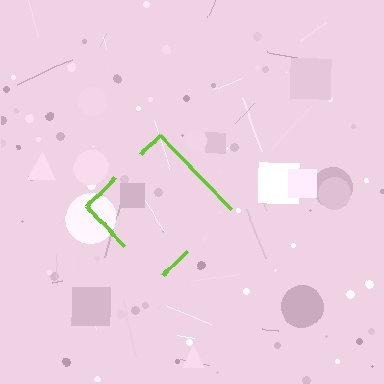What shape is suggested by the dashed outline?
The dashed outline suggests a diamond.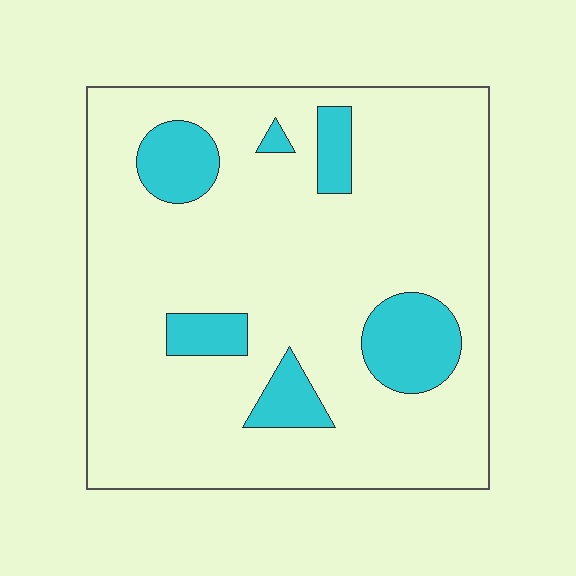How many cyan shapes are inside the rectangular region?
6.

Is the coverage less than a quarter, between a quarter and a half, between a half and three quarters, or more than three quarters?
Less than a quarter.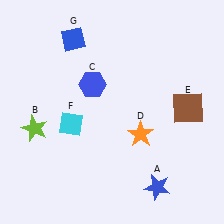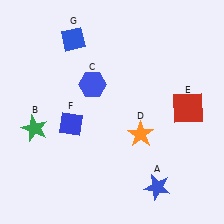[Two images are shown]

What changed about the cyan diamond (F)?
In Image 1, F is cyan. In Image 2, it changed to blue.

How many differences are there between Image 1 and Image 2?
There are 3 differences between the two images.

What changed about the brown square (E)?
In Image 1, E is brown. In Image 2, it changed to red.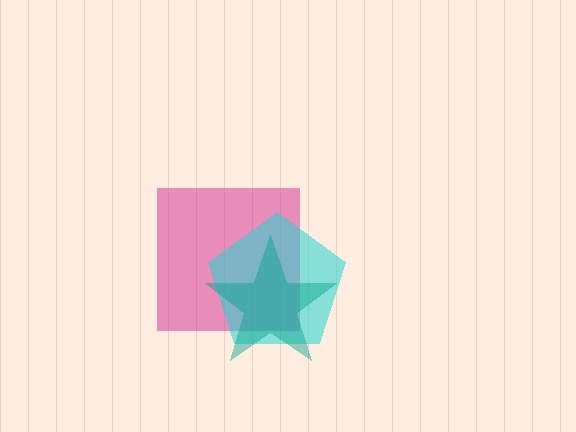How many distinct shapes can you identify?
There are 3 distinct shapes: a magenta square, a cyan pentagon, a teal star.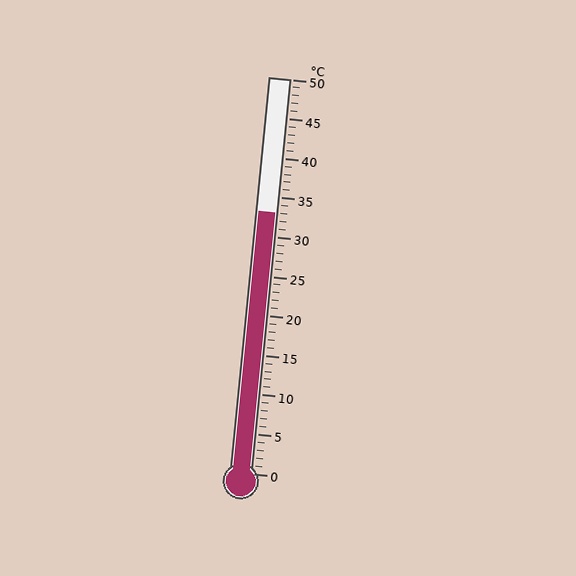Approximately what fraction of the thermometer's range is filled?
The thermometer is filled to approximately 65% of its range.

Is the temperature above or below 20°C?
The temperature is above 20°C.